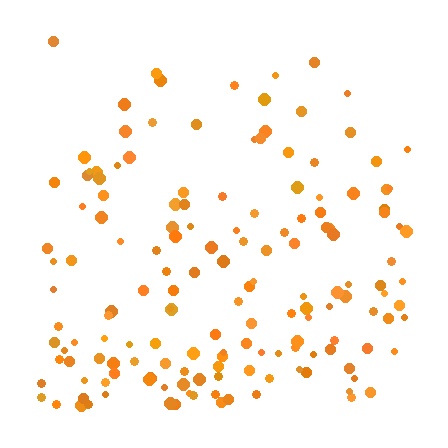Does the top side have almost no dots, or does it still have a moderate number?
Still a moderate number, just noticeably fewer than the bottom.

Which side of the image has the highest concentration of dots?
The bottom.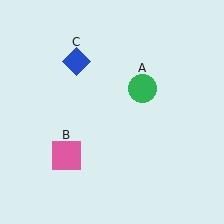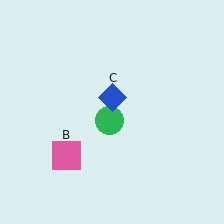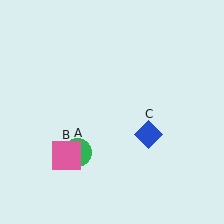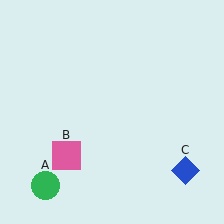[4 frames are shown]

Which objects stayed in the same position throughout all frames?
Pink square (object B) remained stationary.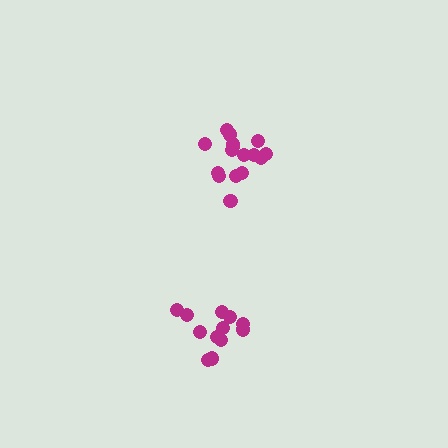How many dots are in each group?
Group 1: 16 dots, Group 2: 12 dots (28 total).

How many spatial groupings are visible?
There are 2 spatial groupings.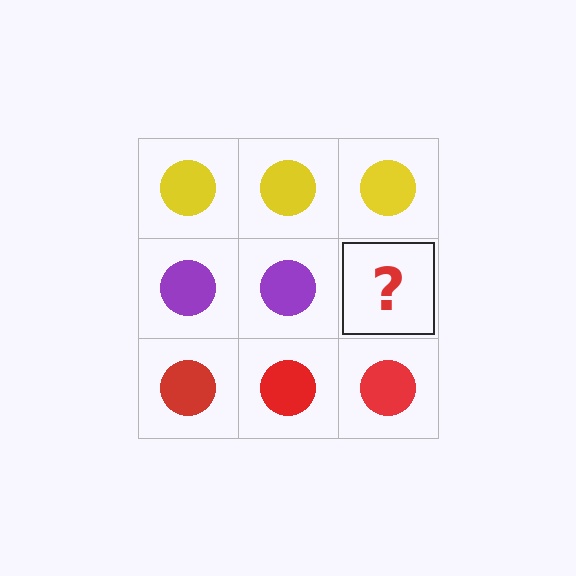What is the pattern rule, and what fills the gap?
The rule is that each row has a consistent color. The gap should be filled with a purple circle.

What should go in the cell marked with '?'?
The missing cell should contain a purple circle.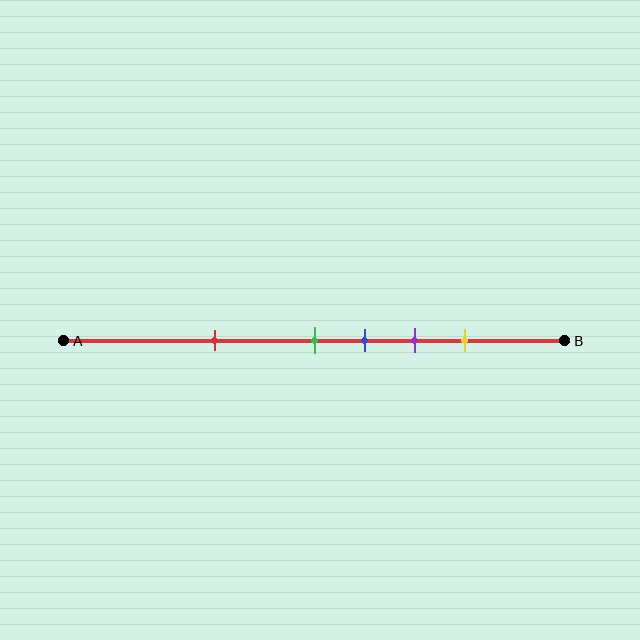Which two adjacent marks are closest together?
The green and blue marks are the closest adjacent pair.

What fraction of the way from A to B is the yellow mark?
The yellow mark is approximately 80% (0.8) of the way from A to B.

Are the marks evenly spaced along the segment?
No, the marks are not evenly spaced.